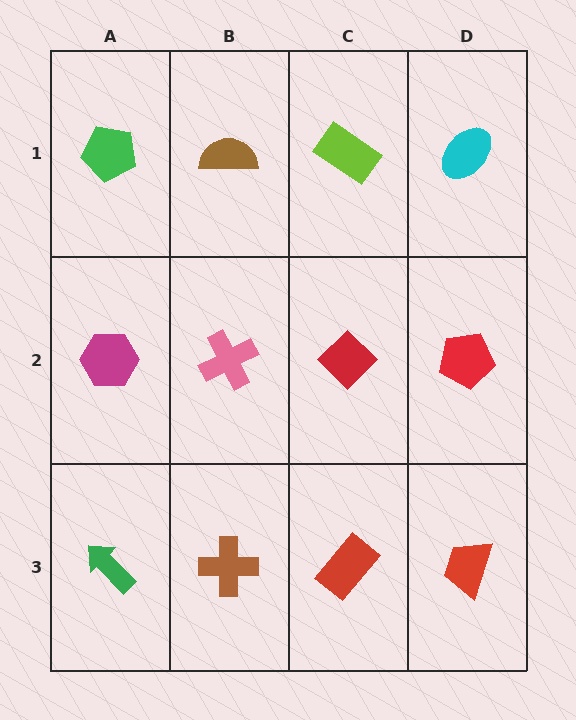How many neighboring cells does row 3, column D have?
2.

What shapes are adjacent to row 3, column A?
A magenta hexagon (row 2, column A), a brown cross (row 3, column B).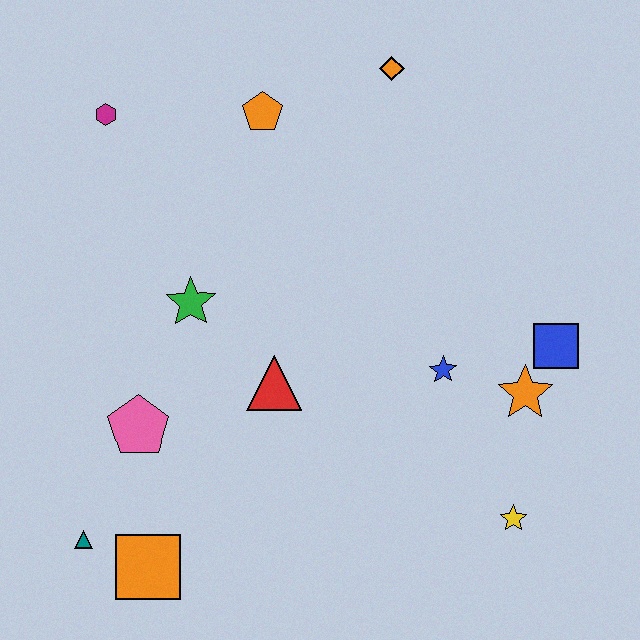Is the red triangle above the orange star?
Yes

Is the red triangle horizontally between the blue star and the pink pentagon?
Yes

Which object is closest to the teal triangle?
The orange square is closest to the teal triangle.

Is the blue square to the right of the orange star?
Yes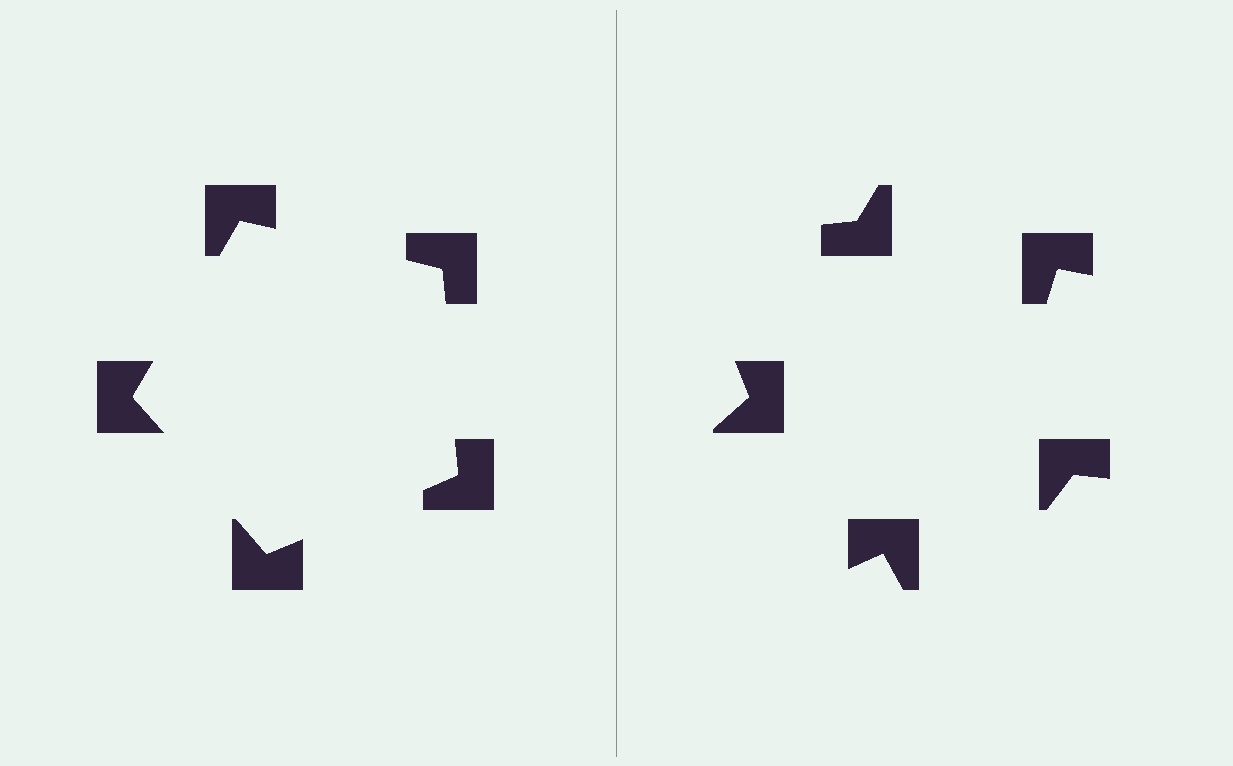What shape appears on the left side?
An illusory pentagon.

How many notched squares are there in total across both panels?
10 — 5 on each side.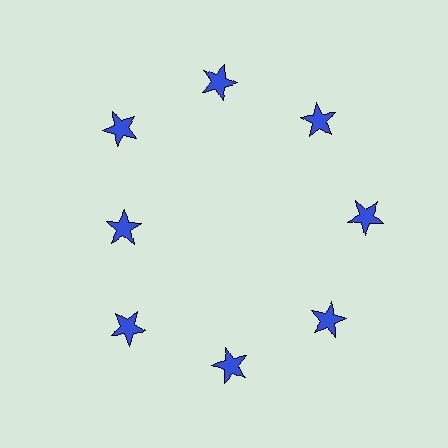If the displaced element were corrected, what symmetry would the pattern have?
It would have 8-fold rotational symmetry — the pattern would map onto itself every 45 degrees.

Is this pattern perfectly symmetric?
No. The 8 blue stars are arranged in a ring, but one element near the 9 o'clock position is pulled inward toward the center, breaking the 8-fold rotational symmetry.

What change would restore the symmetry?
The symmetry would be restored by moving it outward, back onto the ring so that all 8 stars sit at equal angles and equal distance from the center.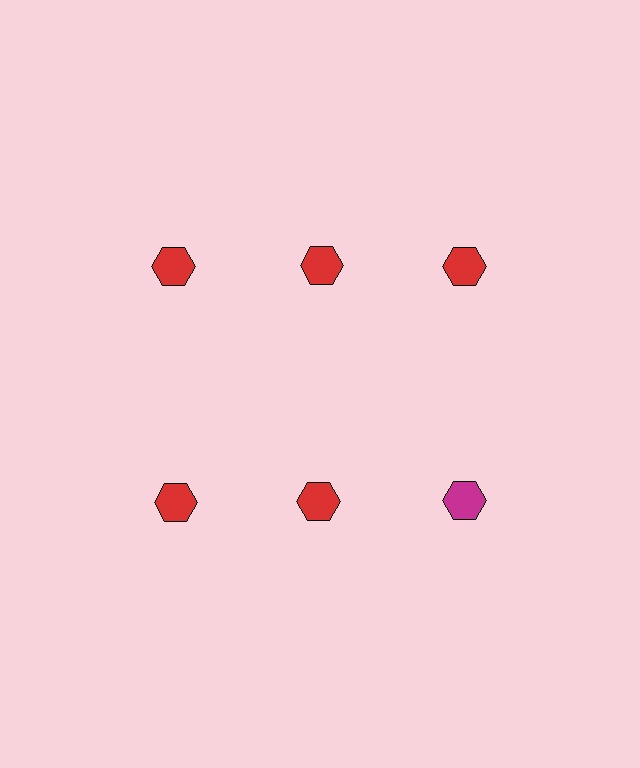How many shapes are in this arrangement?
There are 6 shapes arranged in a grid pattern.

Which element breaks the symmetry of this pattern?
The magenta hexagon in the second row, center column breaks the symmetry. All other shapes are red hexagons.